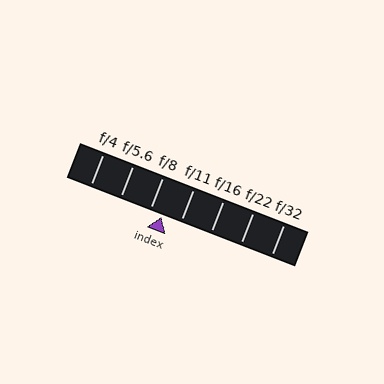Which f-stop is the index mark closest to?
The index mark is closest to f/8.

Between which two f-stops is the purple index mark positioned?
The index mark is between f/8 and f/11.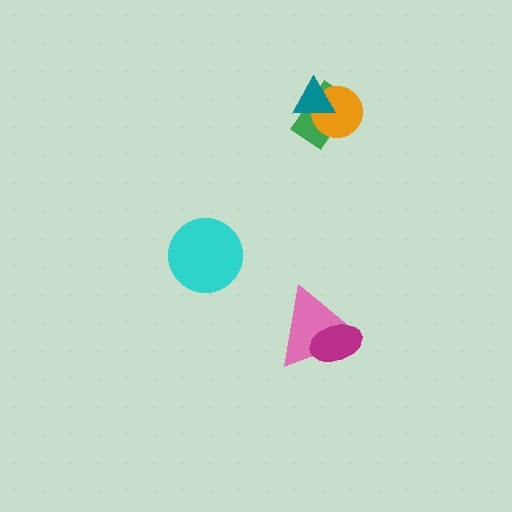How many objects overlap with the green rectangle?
2 objects overlap with the green rectangle.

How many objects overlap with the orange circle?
2 objects overlap with the orange circle.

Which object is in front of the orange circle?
The teal triangle is in front of the orange circle.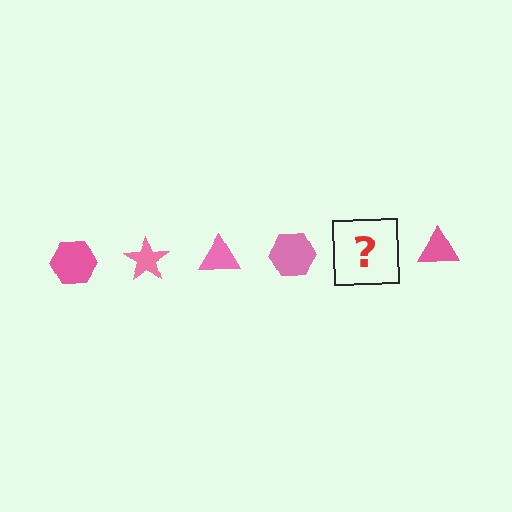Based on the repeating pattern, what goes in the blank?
The blank should be a pink star.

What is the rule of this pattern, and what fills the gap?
The rule is that the pattern cycles through hexagon, star, triangle shapes in pink. The gap should be filled with a pink star.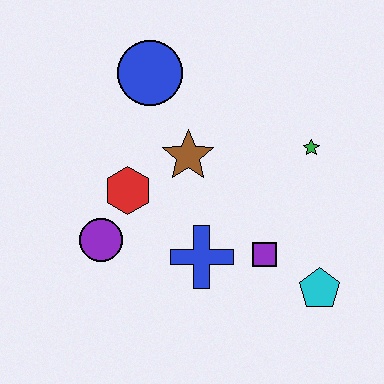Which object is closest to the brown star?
The red hexagon is closest to the brown star.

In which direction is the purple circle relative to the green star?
The purple circle is to the left of the green star.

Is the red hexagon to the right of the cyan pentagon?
No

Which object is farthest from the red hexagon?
The cyan pentagon is farthest from the red hexagon.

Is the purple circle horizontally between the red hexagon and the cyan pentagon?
No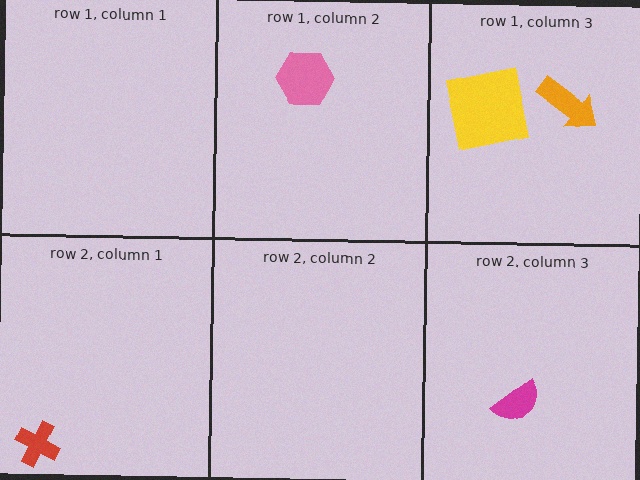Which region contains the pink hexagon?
The row 1, column 2 region.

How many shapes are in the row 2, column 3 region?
1.